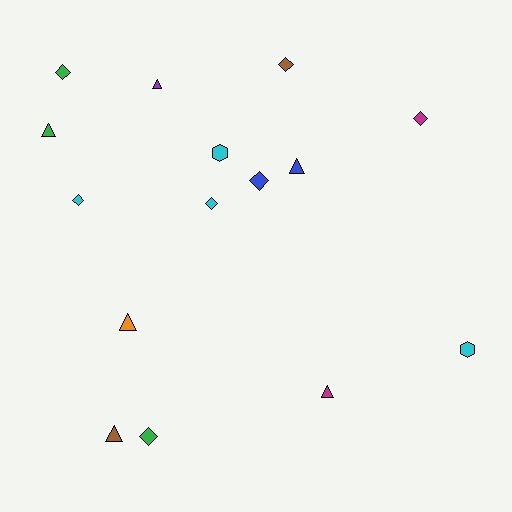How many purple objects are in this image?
There is 1 purple object.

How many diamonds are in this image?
There are 7 diamonds.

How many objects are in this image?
There are 15 objects.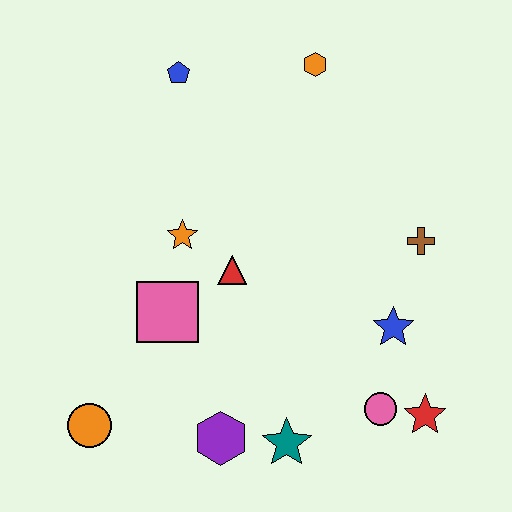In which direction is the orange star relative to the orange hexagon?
The orange star is below the orange hexagon.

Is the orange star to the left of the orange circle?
No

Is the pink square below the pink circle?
No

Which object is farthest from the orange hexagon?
The orange circle is farthest from the orange hexagon.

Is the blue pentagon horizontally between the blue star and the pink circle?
No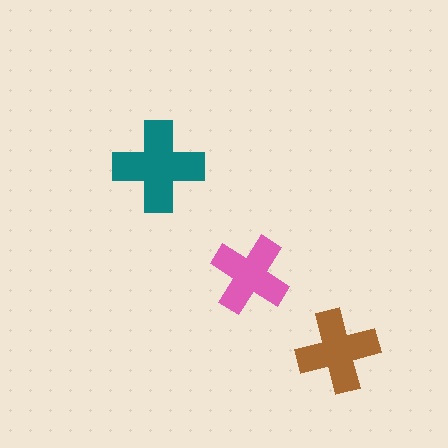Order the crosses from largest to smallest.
the teal one, the brown one, the pink one.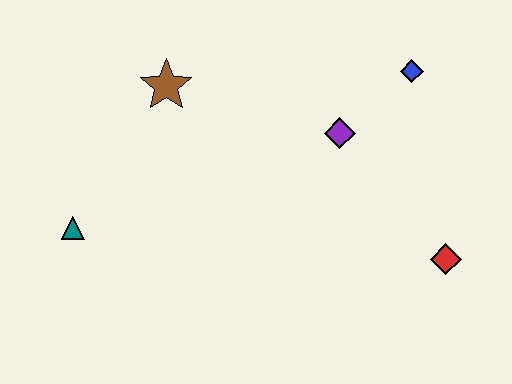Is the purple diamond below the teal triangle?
No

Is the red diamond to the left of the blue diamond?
No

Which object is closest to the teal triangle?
The brown star is closest to the teal triangle.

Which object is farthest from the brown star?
The red diamond is farthest from the brown star.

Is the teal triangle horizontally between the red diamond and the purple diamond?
No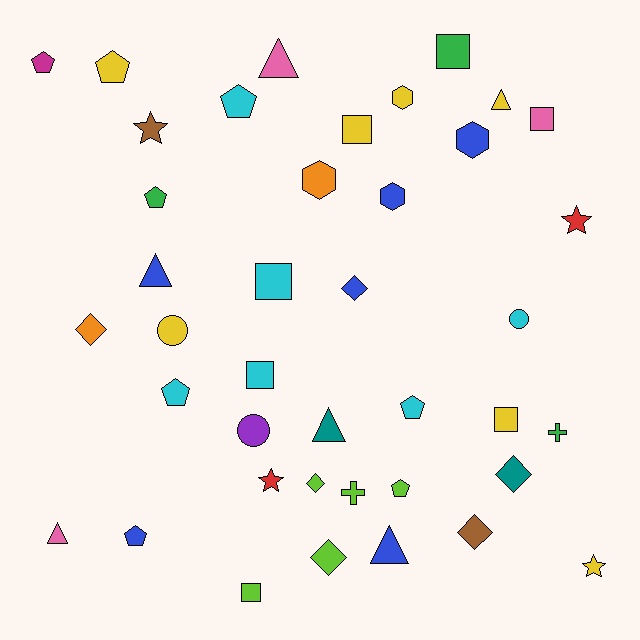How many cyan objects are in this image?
There are 6 cyan objects.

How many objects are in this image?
There are 40 objects.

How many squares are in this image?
There are 7 squares.